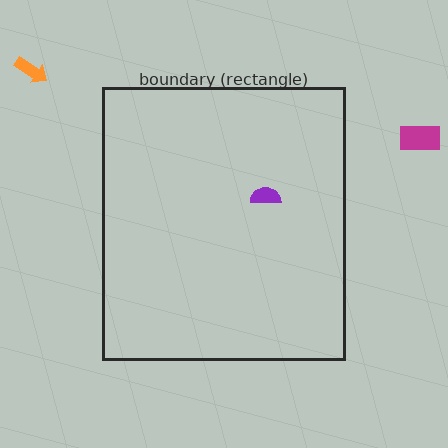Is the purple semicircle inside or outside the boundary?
Inside.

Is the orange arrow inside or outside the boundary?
Outside.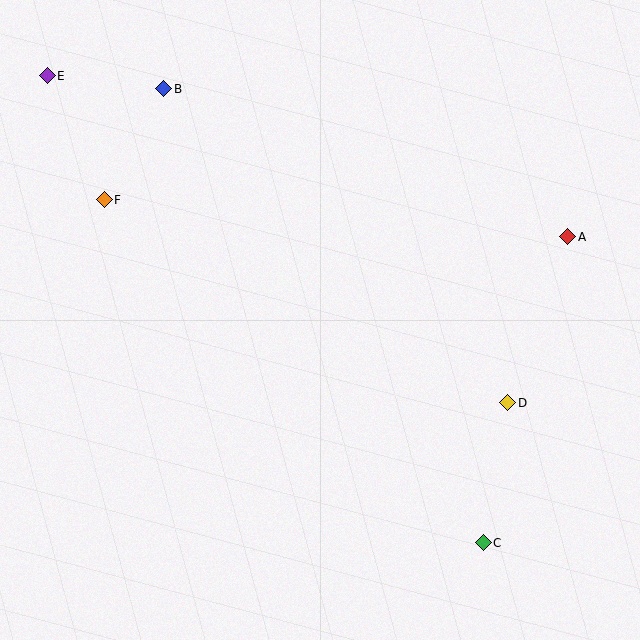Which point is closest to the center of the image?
Point D at (508, 403) is closest to the center.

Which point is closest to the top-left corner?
Point E is closest to the top-left corner.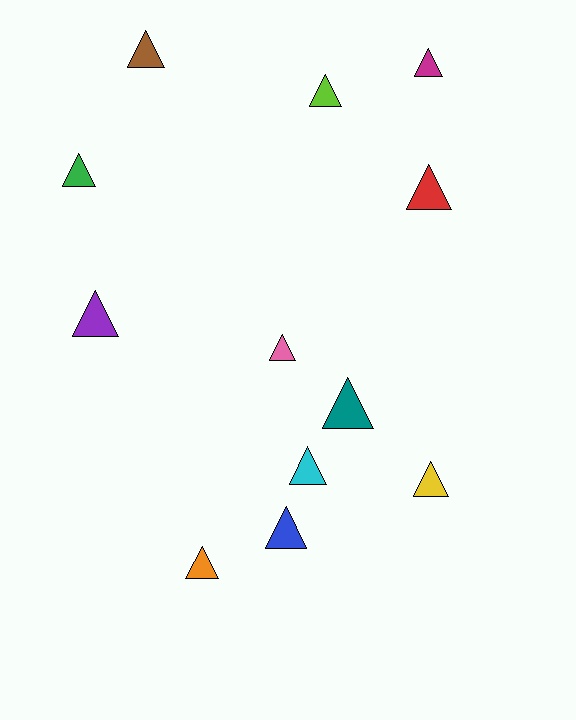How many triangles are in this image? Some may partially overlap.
There are 12 triangles.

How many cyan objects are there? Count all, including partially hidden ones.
There is 1 cyan object.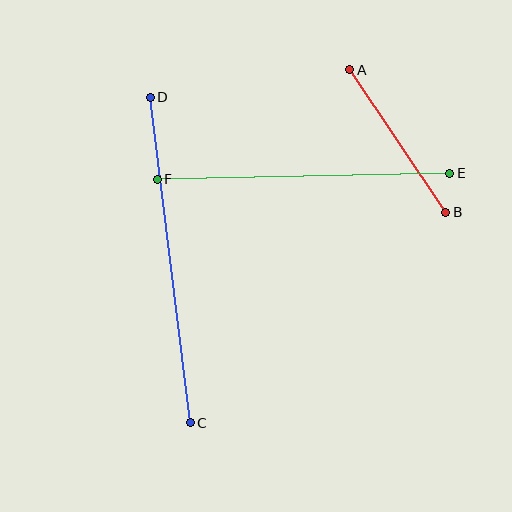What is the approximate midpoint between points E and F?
The midpoint is at approximately (303, 176) pixels.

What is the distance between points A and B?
The distance is approximately 172 pixels.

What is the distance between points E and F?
The distance is approximately 293 pixels.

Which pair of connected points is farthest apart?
Points C and D are farthest apart.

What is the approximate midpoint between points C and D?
The midpoint is at approximately (170, 260) pixels.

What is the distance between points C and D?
The distance is approximately 328 pixels.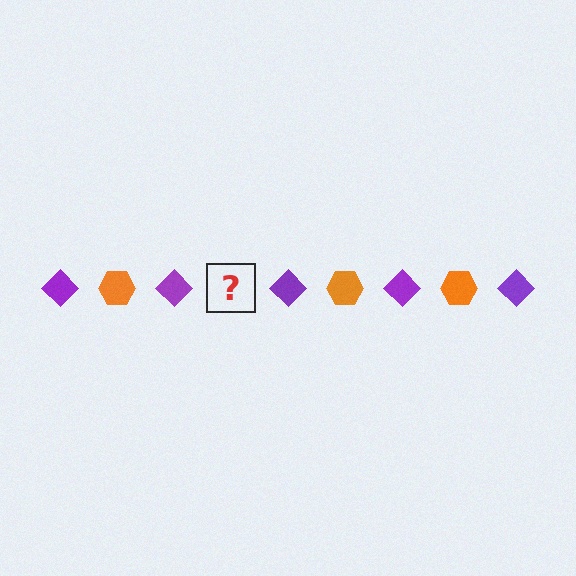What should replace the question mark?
The question mark should be replaced with an orange hexagon.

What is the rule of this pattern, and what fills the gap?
The rule is that the pattern alternates between purple diamond and orange hexagon. The gap should be filled with an orange hexagon.